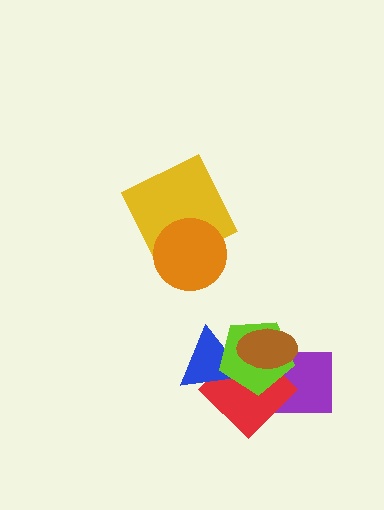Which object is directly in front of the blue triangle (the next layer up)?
The lime pentagon is directly in front of the blue triangle.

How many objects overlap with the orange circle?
1 object overlaps with the orange circle.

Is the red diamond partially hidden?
Yes, it is partially covered by another shape.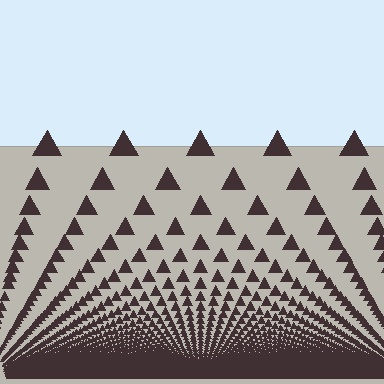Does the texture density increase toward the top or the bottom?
Density increases toward the bottom.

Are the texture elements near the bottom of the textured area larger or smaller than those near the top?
Smaller. The gradient is inverted — elements near the bottom are smaller and denser.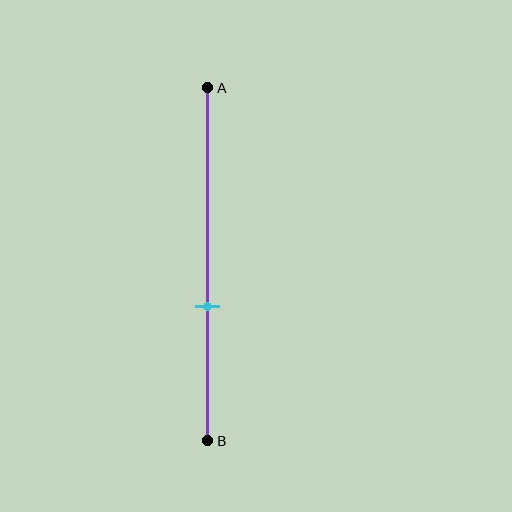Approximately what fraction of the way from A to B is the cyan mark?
The cyan mark is approximately 60% of the way from A to B.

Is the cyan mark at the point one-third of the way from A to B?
No, the mark is at about 60% from A, not at the 33% one-third point.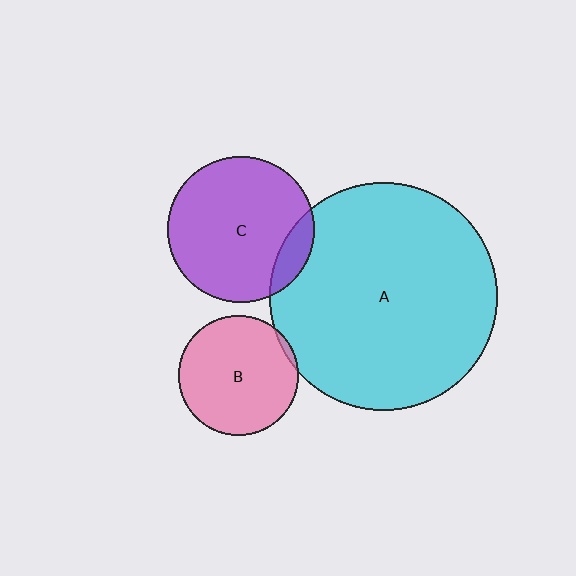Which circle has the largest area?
Circle A (cyan).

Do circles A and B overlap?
Yes.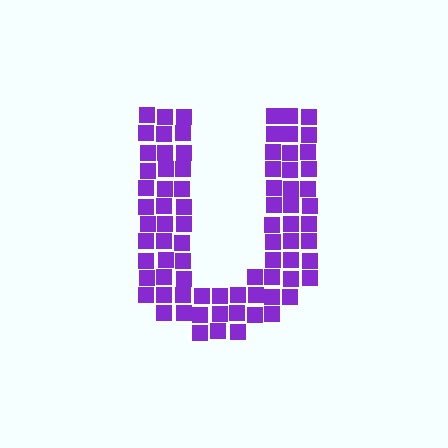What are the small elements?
The small elements are squares.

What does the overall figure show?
The overall figure shows the letter U.